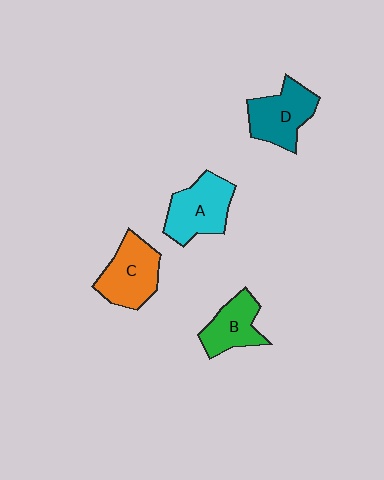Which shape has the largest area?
Shape A (cyan).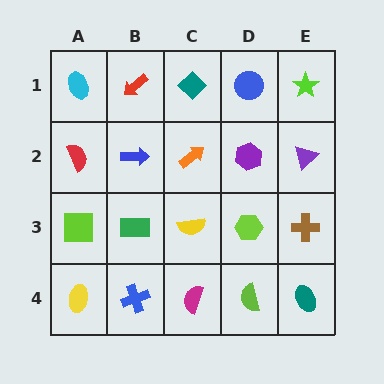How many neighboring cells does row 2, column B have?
4.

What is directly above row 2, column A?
A cyan ellipse.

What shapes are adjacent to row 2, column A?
A cyan ellipse (row 1, column A), a lime square (row 3, column A), a blue arrow (row 2, column B).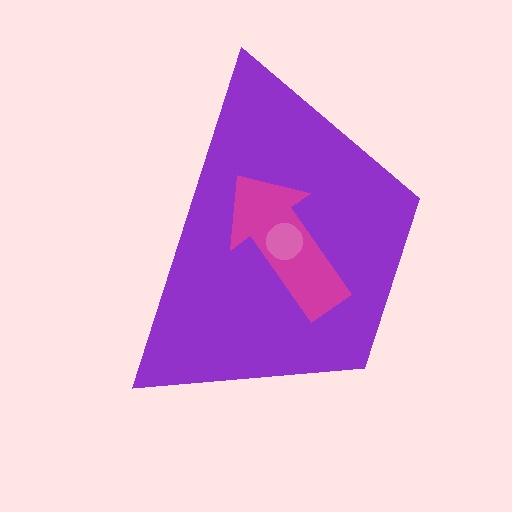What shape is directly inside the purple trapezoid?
The magenta arrow.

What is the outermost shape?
The purple trapezoid.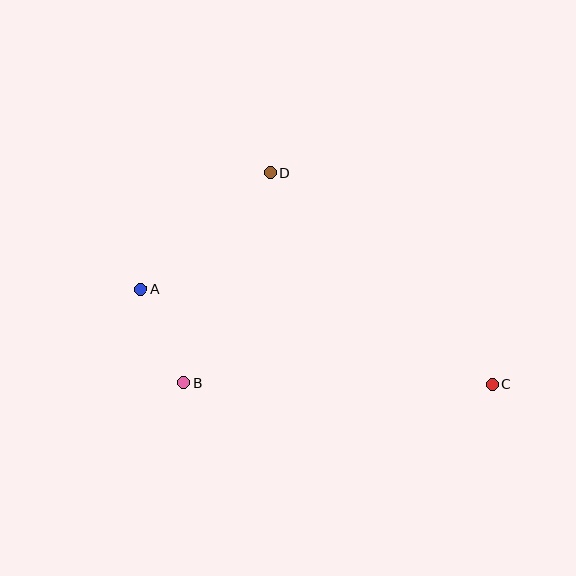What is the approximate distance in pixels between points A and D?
The distance between A and D is approximately 174 pixels.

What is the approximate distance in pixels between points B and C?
The distance between B and C is approximately 309 pixels.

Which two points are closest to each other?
Points A and B are closest to each other.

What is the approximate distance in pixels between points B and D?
The distance between B and D is approximately 227 pixels.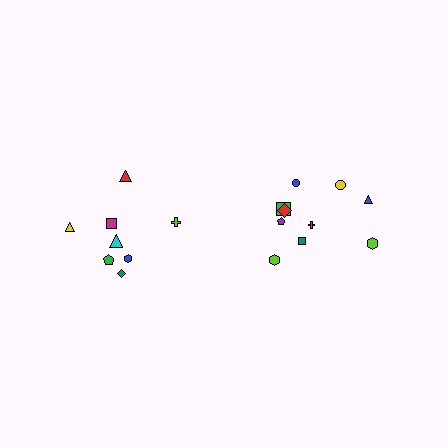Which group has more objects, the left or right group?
The right group.